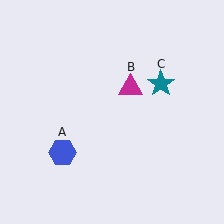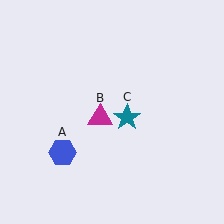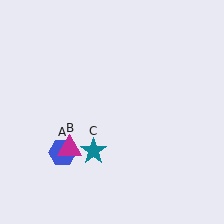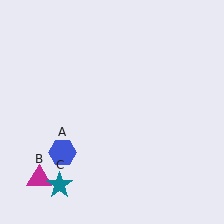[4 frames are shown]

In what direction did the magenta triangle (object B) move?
The magenta triangle (object B) moved down and to the left.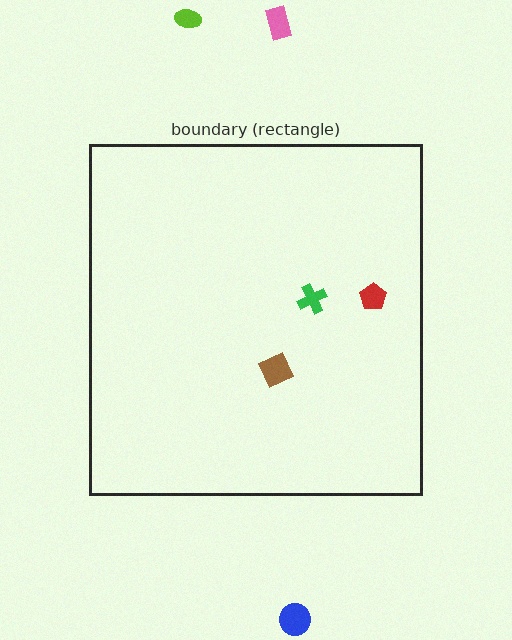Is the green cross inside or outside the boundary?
Inside.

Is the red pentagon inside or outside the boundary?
Inside.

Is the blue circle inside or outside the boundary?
Outside.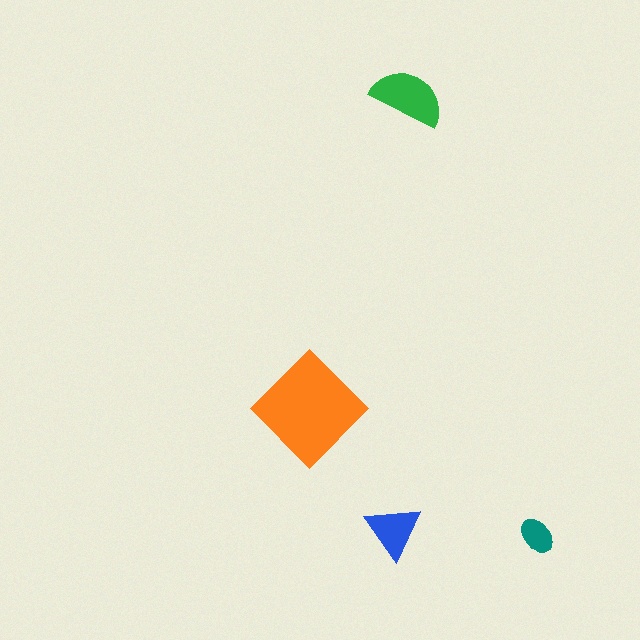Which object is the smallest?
The teal ellipse.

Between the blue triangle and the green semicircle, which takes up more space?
The green semicircle.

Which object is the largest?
The orange diamond.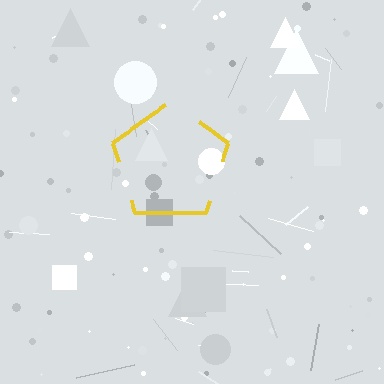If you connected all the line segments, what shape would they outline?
They would outline a pentagon.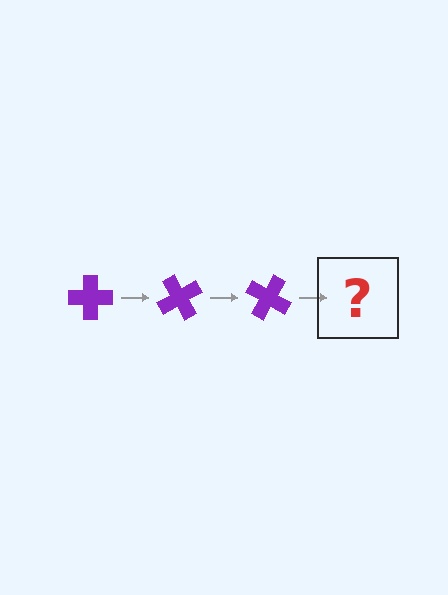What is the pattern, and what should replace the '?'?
The pattern is that the cross rotates 60 degrees each step. The '?' should be a purple cross rotated 180 degrees.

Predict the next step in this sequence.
The next step is a purple cross rotated 180 degrees.